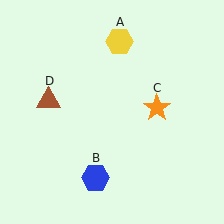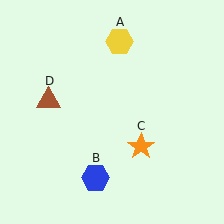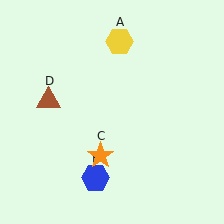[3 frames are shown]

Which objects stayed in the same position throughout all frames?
Yellow hexagon (object A) and blue hexagon (object B) and brown triangle (object D) remained stationary.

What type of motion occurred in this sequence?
The orange star (object C) rotated clockwise around the center of the scene.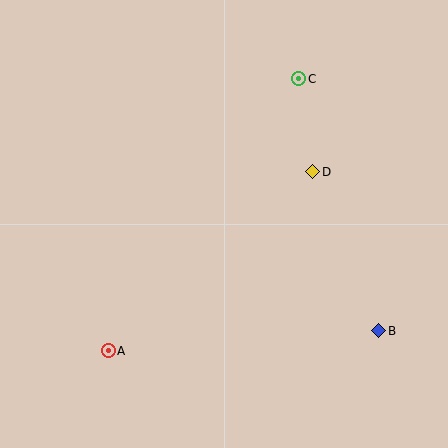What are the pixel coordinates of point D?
Point D is at (313, 172).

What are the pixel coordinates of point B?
Point B is at (379, 331).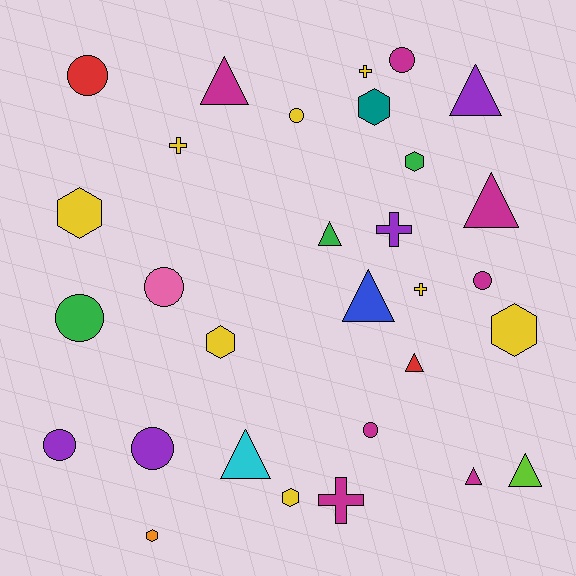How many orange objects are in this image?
There is 1 orange object.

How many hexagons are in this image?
There are 7 hexagons.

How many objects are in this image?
There are 30 objects.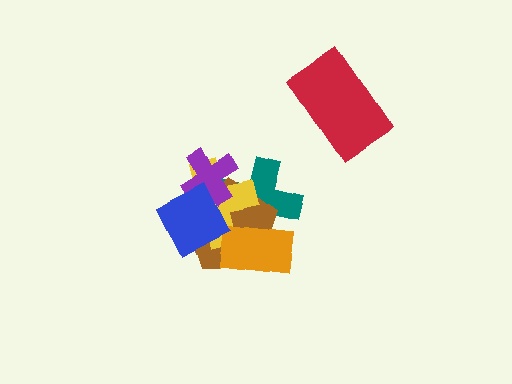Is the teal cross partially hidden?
Yes, it is partially covered by another shape.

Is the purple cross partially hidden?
Yes, it is partially covered by another shape.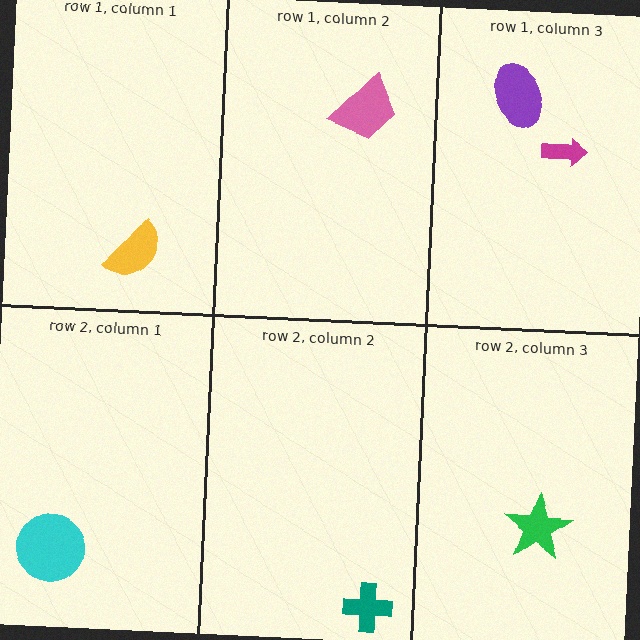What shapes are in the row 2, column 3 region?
The green star.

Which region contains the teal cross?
The row 2, column 2 region.